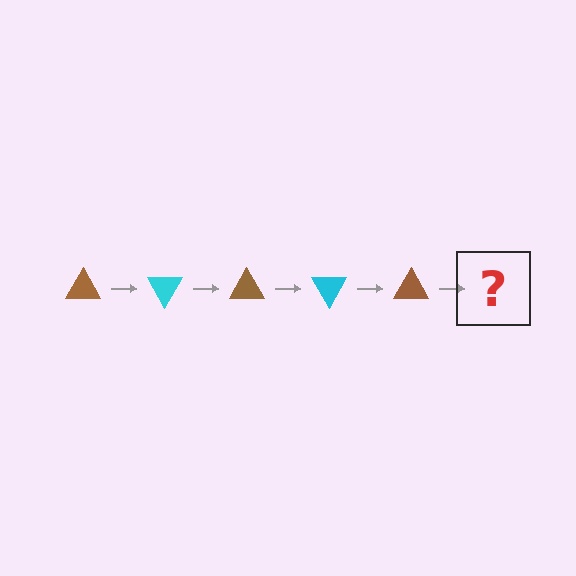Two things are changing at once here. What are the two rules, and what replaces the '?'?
The two rules are that it rotates 60 degrees each step and the color cycles through brown and cyan. The '?' should be a cyan triangle, rotated 300 degrees from the start.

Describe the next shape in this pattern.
It should be a cyan triangle, rotated 300 degrees from the start.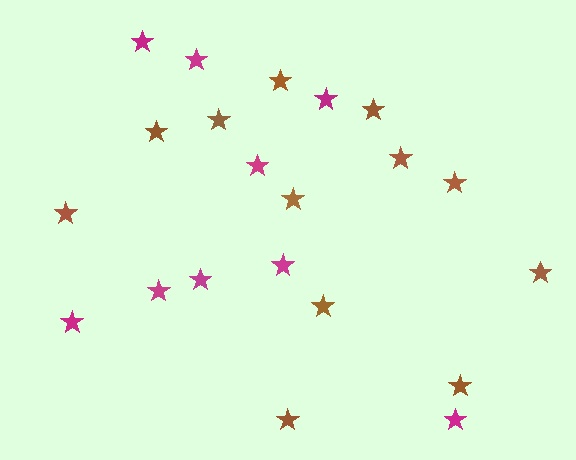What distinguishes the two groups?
There are 2 groups: one group of magenta stars (9) and one group of brown stars (12).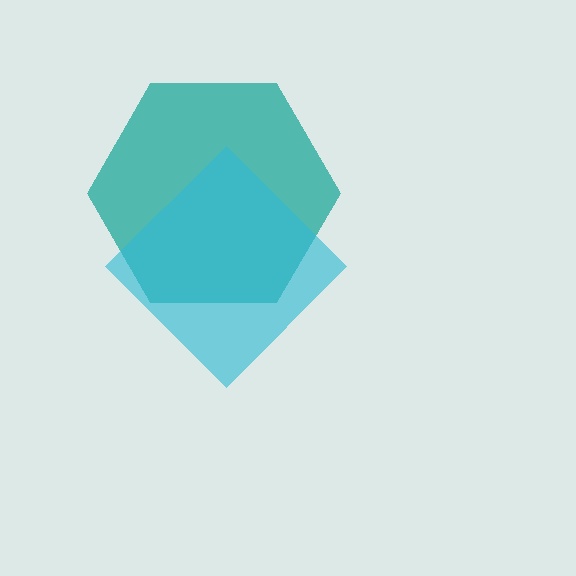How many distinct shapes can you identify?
There are 2 distinct shapes: a teal hexagon, a cyan diamond.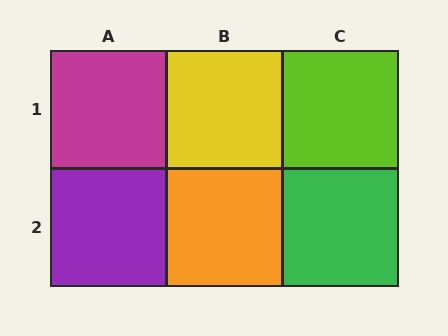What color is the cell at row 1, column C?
Lime.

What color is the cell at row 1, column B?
Yellow.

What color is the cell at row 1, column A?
Magenta.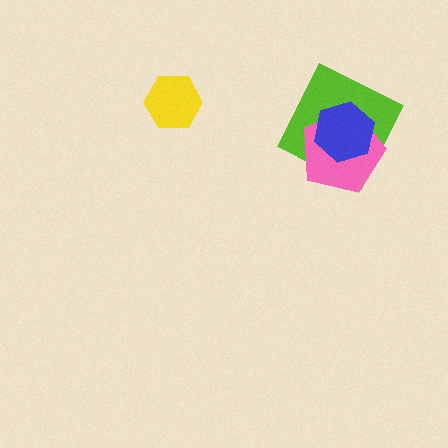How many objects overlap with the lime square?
2 objects overlap with the lime square.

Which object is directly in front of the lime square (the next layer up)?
The pink pentagon is directly in front of the lime square.